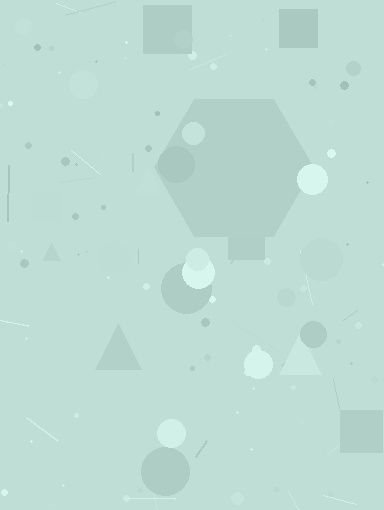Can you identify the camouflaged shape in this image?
The camouflaged shape is a hexagon.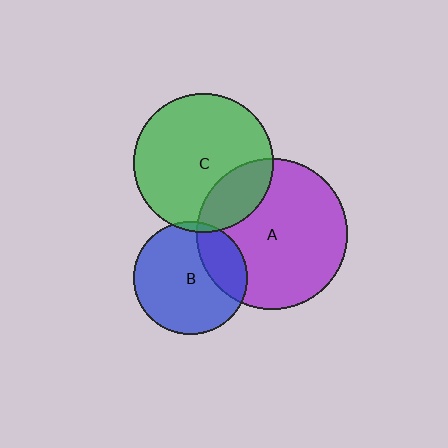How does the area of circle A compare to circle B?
Approximately 1.8 times.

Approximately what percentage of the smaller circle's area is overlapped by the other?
Approximately 5%.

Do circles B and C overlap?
Yes.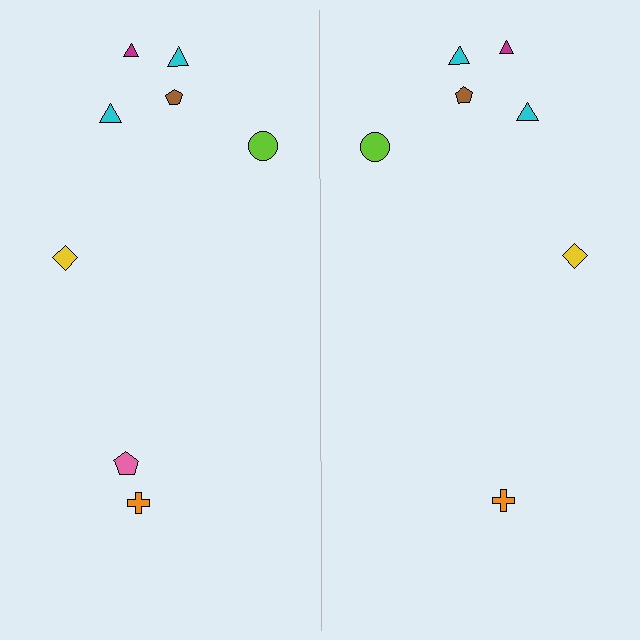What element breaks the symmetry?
A pink pentagon is missing from the right side.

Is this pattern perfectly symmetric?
No, the pattern is not perfectly symmetric. A pink pentagon is missing from the right side.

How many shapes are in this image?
There are 15 shapes in this image.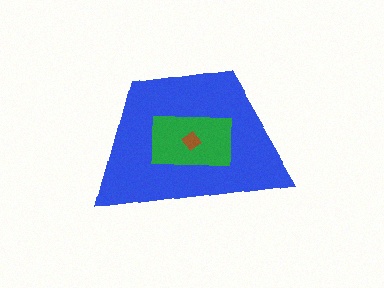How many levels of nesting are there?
3.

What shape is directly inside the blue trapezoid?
The green rectangle.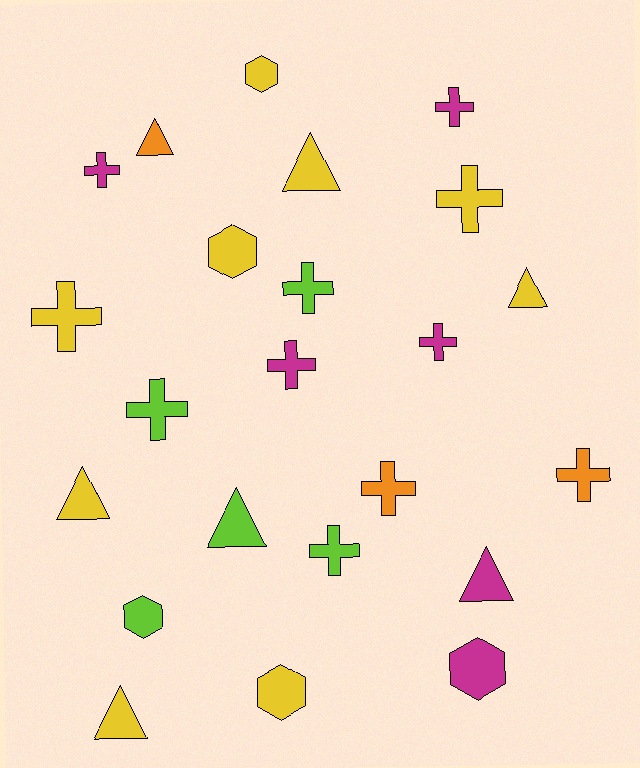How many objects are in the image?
There are 23 objects.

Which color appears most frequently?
Yellow, with 9 objects.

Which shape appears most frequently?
Cross, with 11 objects.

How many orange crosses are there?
There are 2 orange crosses.